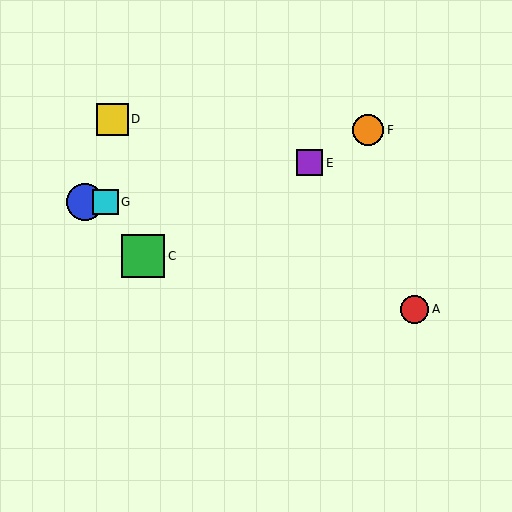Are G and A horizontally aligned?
No, G is at y≈202 and A is at y≈309.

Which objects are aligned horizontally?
Objects B, G are aligned horizontally.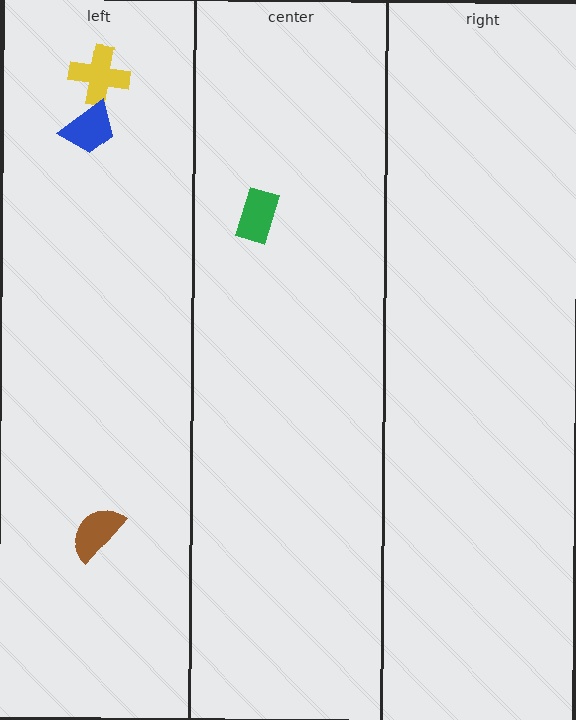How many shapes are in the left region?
3.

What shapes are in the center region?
The green rectangle.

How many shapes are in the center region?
1.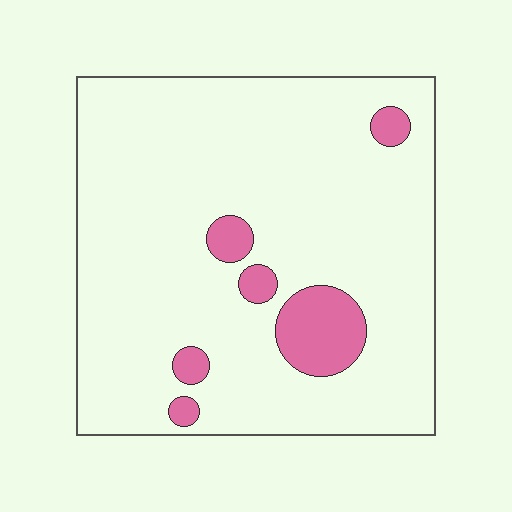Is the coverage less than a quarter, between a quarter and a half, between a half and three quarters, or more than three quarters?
Less than a quarter.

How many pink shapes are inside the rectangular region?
6.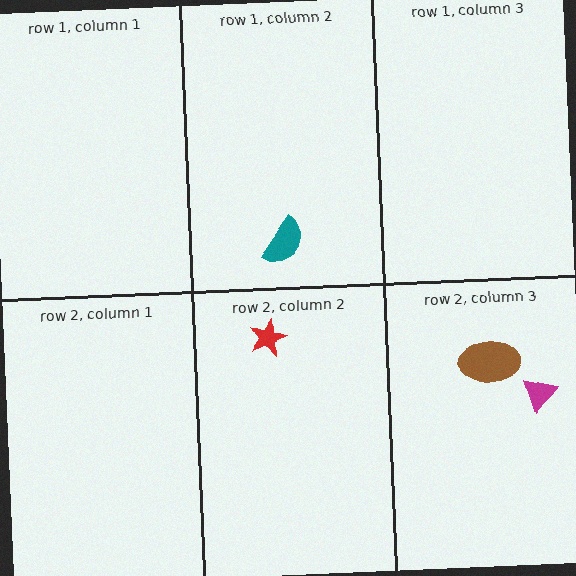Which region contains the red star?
The row 2, column 2 region.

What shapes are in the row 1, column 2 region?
The teal semicircle.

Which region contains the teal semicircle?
The row 1, column 2 region.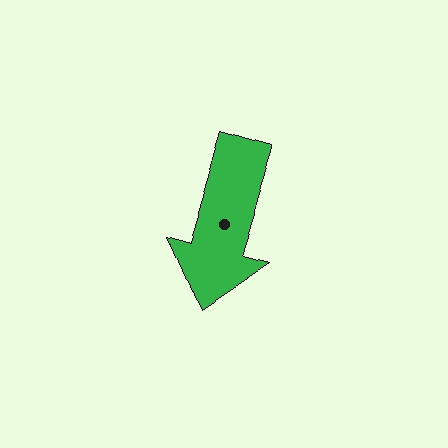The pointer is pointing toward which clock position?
Roughly 7 o'clock.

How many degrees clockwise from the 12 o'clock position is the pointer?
Approximately 197 degrees.